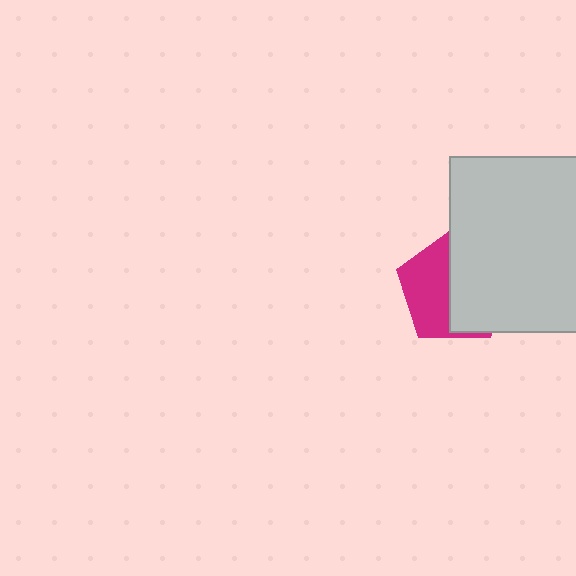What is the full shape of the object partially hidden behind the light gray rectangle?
The partially hidden object is a magenta pentagon.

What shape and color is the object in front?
The object in front is a light gray rectangle.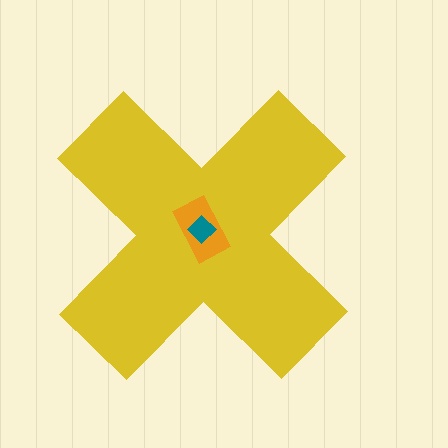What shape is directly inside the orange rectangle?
The teal diamond.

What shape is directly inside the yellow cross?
The orange rectangle.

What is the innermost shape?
The teal diamond.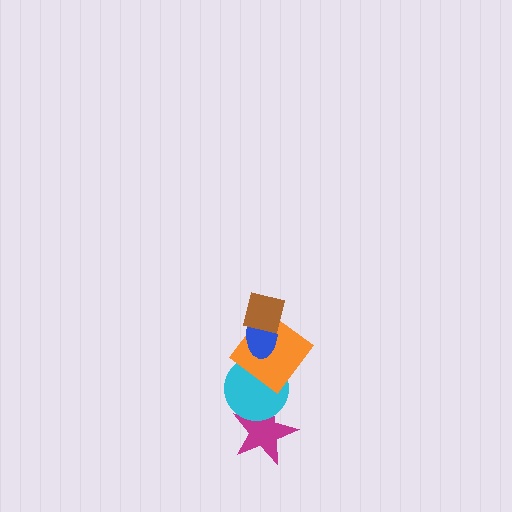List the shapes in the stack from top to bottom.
From top to bottom: the brown square, the blue ellipse, the orange diamond, the cyan circle, the magenta star.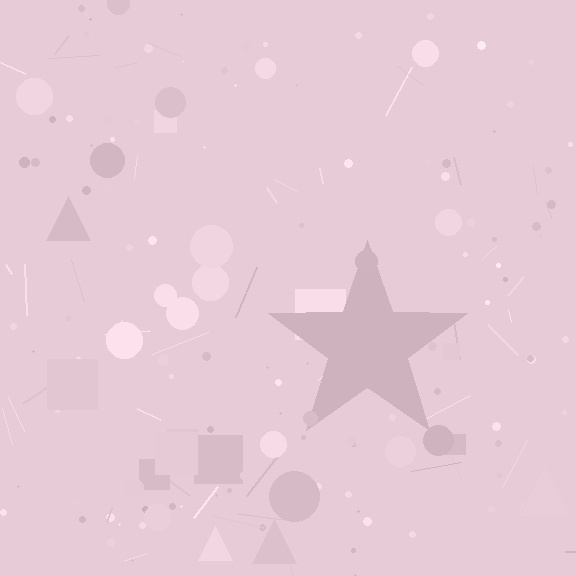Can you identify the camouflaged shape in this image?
The camouflaged shape is a star.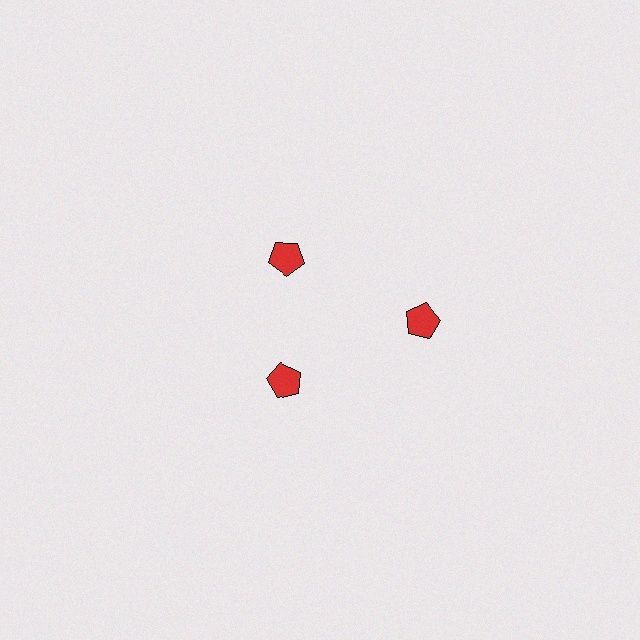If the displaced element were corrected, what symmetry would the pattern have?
It would have 3-fold rotational symmetry — the pattern would map onto itself every 120 degrees.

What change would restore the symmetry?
The symmetry would be restored by moving it inward, back onto the ring so that all 3 pentagons sit at equal angles and equal distance from the center.